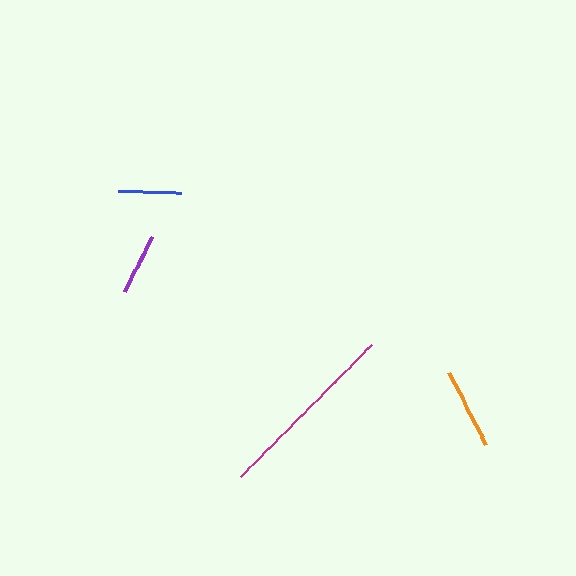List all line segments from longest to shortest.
From longest to shortest: magenta, orange, blue, purple.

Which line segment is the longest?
The magenta line is the longest at approximately 187 pixels.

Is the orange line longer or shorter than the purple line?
The orange line is longer than the purple line.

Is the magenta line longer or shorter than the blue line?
The magenta line is longer than the blue line.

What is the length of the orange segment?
The orange segment is approximately 81 pixels long.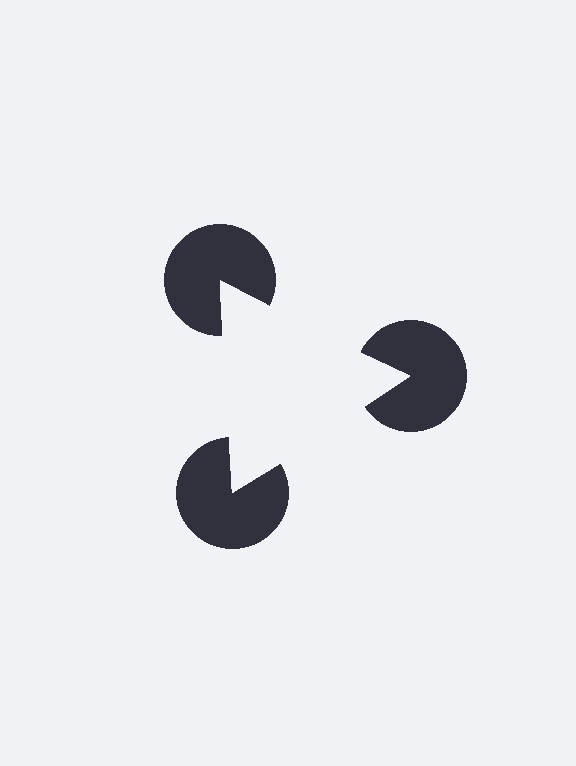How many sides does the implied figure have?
3 sides.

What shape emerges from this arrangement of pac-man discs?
An illusory triangle — its edges are inferred from the aligned wedge cuts in the pac-man discs, not physically drawn.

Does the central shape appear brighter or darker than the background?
It typically appears slightly brighter than the background, even though no actual brightness change is drawn.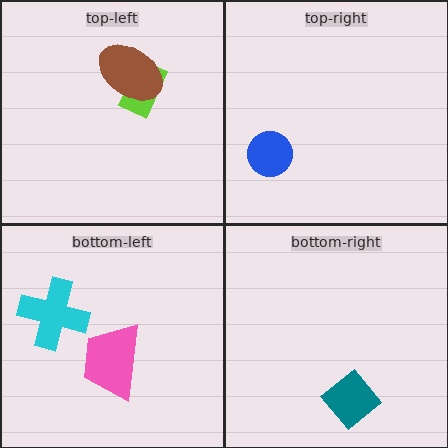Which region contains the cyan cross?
The bottom-left region.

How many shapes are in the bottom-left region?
2.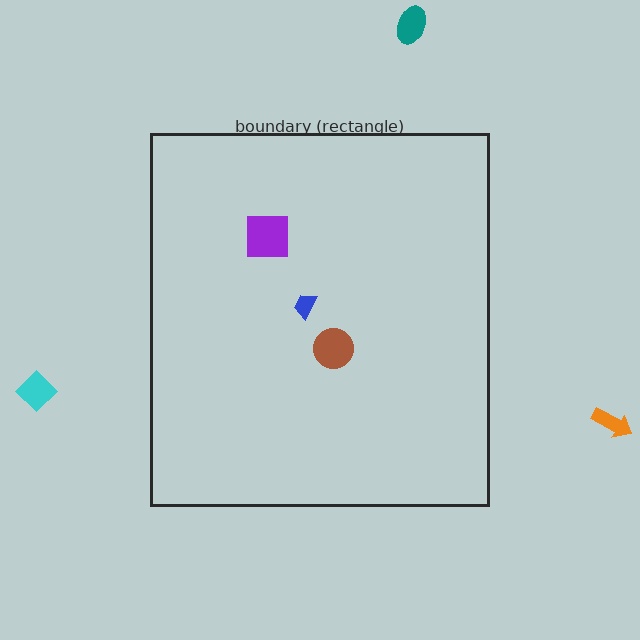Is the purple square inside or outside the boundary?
Inside.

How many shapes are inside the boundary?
3 inside, 3 outside.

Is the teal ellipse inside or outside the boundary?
Outside.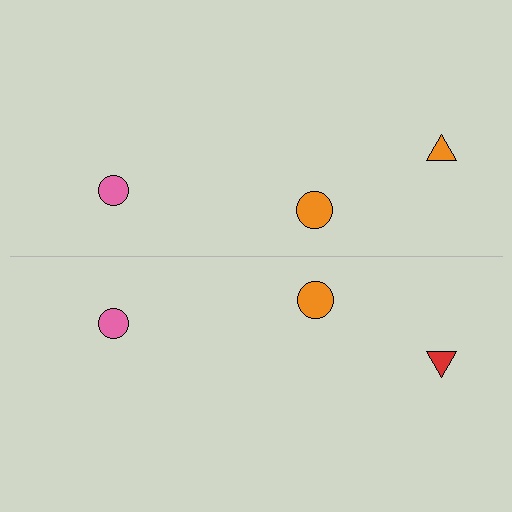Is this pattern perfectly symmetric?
No, the pattern is not perfectly symmetric. The red triangle on the bottom side breaks the symmetry — its mirror counterpart is orange.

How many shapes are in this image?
There are 6 shapes in this image.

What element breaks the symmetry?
The red triangle on the bottom side breaks the symmetry — its mirror counterpart is orange.